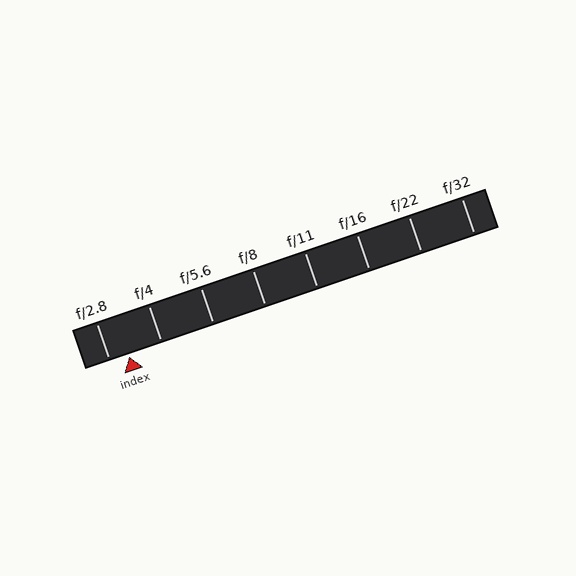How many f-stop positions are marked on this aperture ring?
There are 8 f-stop positions marked.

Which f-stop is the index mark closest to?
The index mark is closest to f/2.8.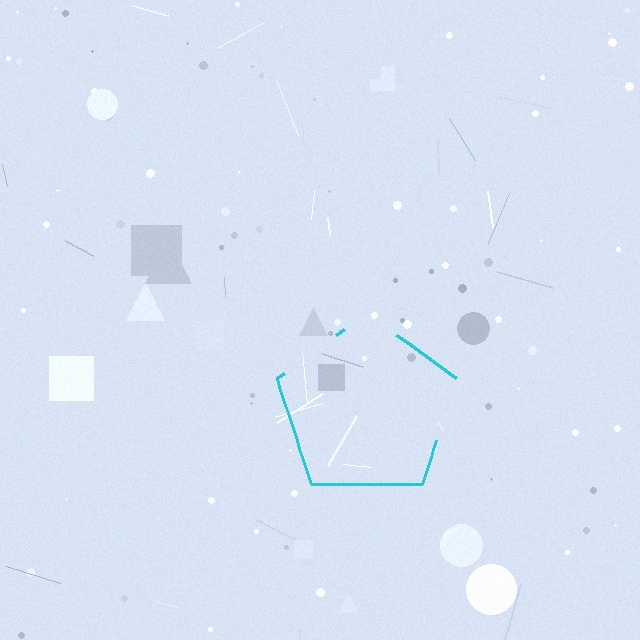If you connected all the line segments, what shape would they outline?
They would outline a pentagon.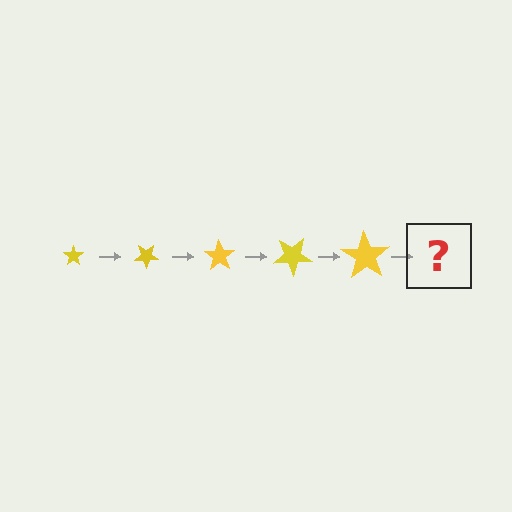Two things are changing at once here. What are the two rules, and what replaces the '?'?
The two rules are that the star grows larger each step and it rotates 35 degrees each step. The '?' should be a star, larger than the previous one and rotated 175 degrees from the start.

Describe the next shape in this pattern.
It should be a star, larger than the previous one and rotated 175 degrees from the start.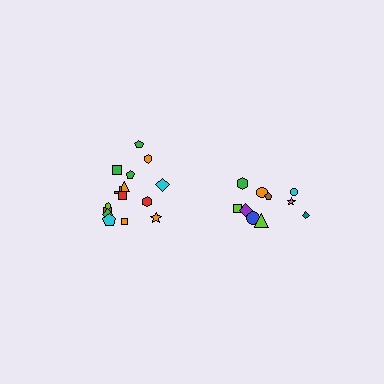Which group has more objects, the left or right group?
The left group.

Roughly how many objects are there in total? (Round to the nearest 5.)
Roughly 25 objects in total.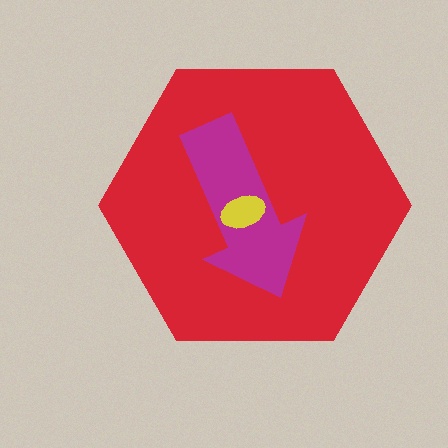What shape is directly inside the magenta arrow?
The yellow ellipse.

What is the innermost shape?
The yellow ellipse.